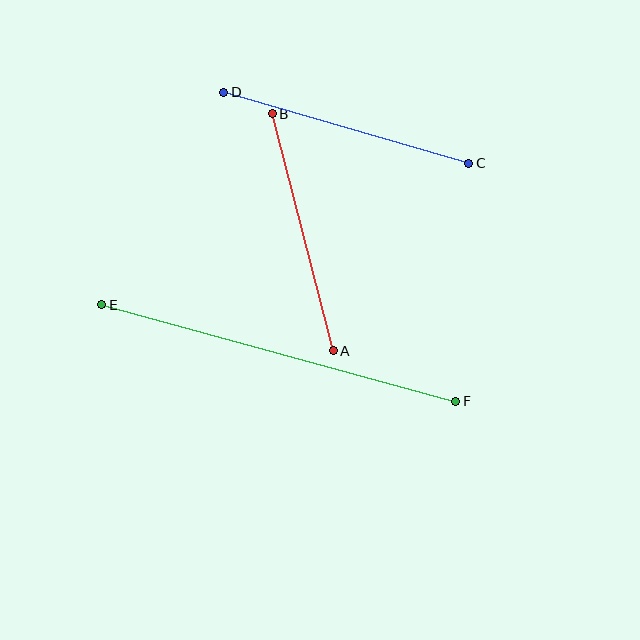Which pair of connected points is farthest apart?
Points E and F are farthest apart.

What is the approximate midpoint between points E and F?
The midpoint is at approximately (279, 353) pixels.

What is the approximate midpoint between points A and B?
The midpoint is at approximately (303, 232) pixels.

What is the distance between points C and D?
The distance is approximately 255 pixels.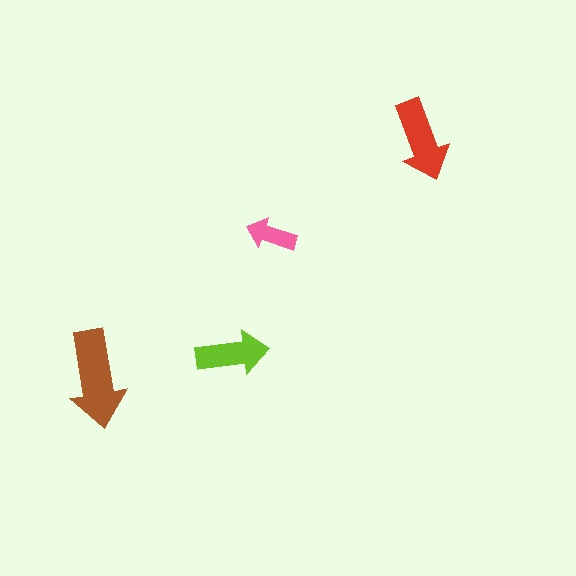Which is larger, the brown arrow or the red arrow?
The brown one.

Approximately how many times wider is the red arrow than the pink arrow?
About 1.5 times wider.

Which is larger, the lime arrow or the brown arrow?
The brown one.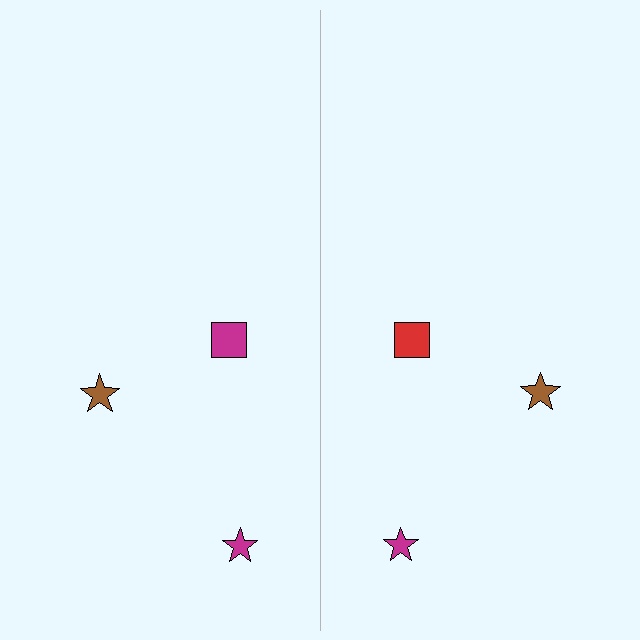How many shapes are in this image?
There are 6 shapes in this image.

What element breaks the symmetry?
The red square on the right side breaks the symmetry — its mirror counterpart is magenta.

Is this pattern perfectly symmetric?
No, the pattern is not perfectly symmetric. The red square on the right side breaks the symmetry — its mirror counterpart is magenta.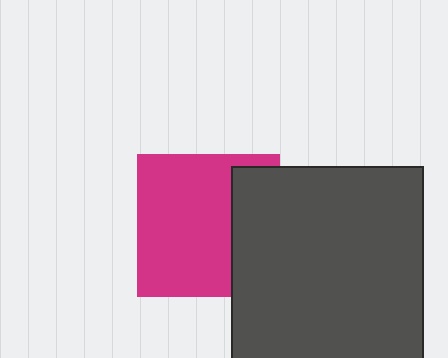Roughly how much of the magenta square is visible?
Most of it is visible (roughly 69%).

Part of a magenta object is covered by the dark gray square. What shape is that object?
It is a square.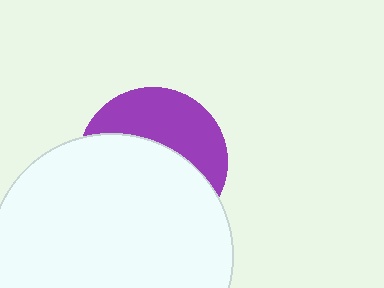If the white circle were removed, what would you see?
You would see the complete purple circle.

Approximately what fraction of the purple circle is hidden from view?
Roughly 60% of the purple circle is hidden behind the white circle.